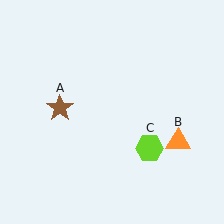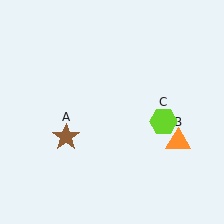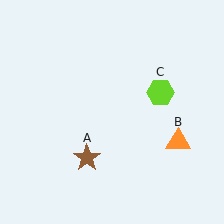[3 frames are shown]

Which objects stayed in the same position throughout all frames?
Orange triangle (object B) remained stationary.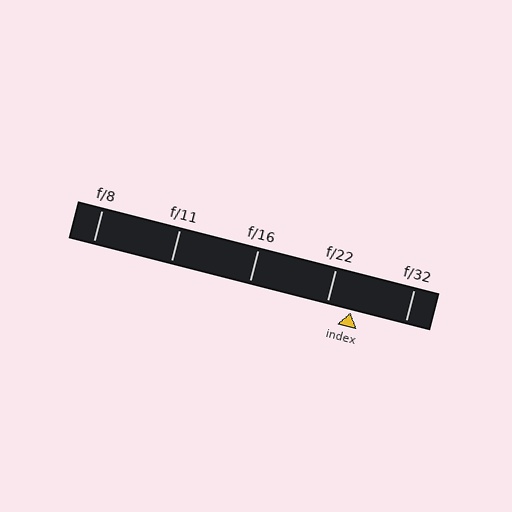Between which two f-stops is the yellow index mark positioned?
The index mark is between f/22 and f/32.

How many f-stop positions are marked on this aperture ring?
There are 5 f-stop positions marked.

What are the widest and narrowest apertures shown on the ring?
The widest aperture shown is f/8 and the narrowest is f/32.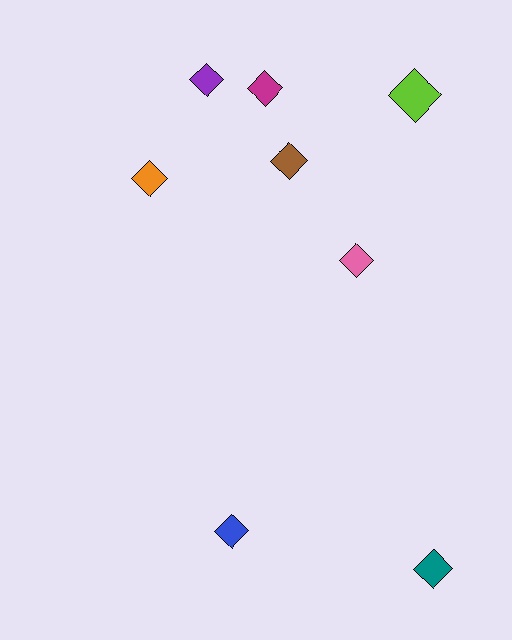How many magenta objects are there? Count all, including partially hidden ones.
There is 1 magenta object.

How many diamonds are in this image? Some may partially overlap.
There are 8 diamonds.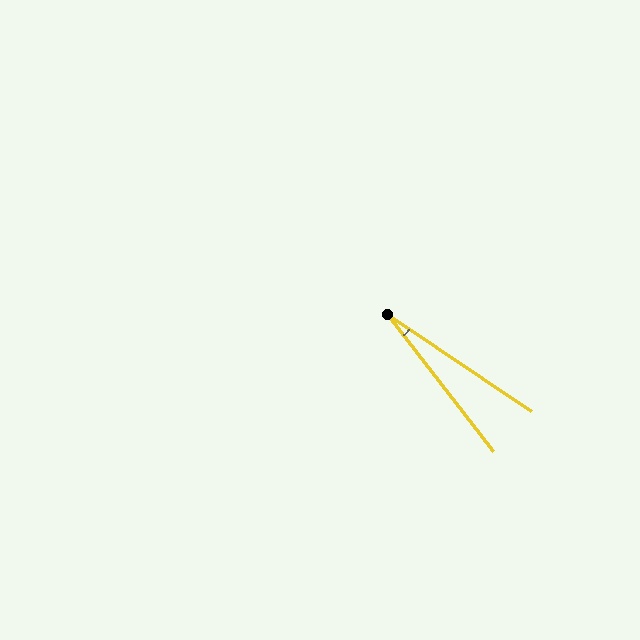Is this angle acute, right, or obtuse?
It is acute.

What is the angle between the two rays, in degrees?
Approximately 18 degrees.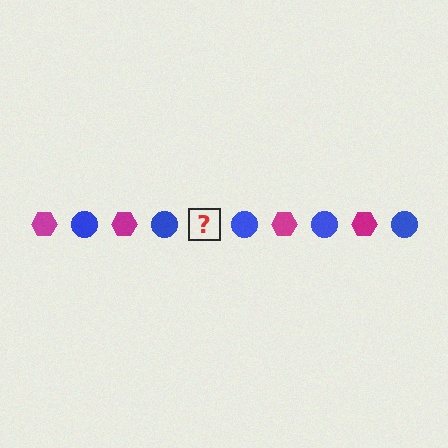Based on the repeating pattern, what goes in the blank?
The blank should be a magenta hexagon.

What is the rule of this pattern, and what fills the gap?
The rule is that the pattern alternates between magenta hexagon and blue circle. The gap should be filled with a magenta hexagon.